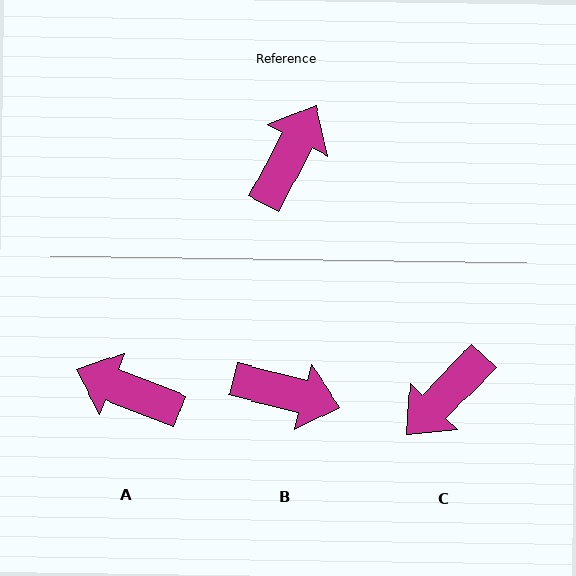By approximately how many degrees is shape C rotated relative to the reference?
Approximately 164 degrees counter-clockwise.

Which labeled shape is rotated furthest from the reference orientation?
C, about 164 degrees away.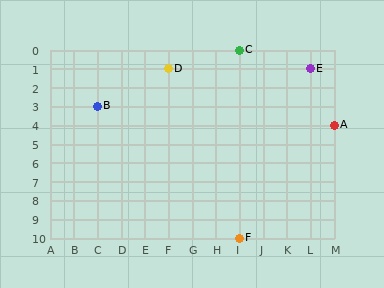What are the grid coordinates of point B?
Point B is at grid coordinates (C, 3).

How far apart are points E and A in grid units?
Points E and A are 1 column and 3 rows apart (about 3.2 grid units diagonally).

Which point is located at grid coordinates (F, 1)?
Point D is at (F, 1).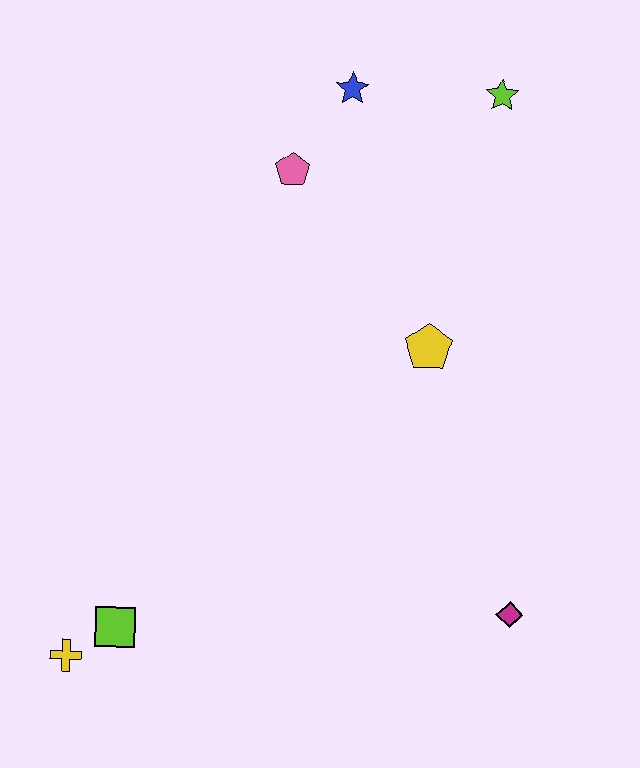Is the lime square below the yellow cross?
No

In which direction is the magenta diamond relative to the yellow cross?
The magenta diamond is to the right of the yellow cross.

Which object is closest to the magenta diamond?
The yellow pentagon is closest to the magenta diamond.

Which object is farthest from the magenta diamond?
The blue star is farthest from the magenta diamond.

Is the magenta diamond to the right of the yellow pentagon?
Yes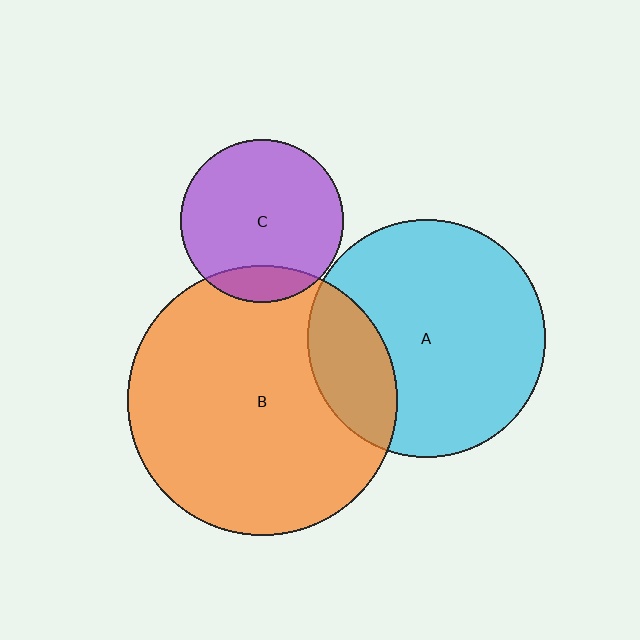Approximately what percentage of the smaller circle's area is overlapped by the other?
Approximately 15%.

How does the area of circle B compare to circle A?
Approximately 1.3 times.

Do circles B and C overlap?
Yes.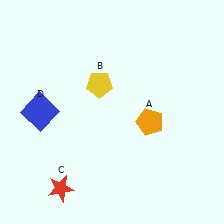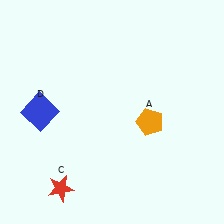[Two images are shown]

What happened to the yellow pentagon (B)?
The yellow pentagon (B) was removed in Image 2. It was in the top-left area of Image 1.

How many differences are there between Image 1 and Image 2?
There is 1 difference between the two images.